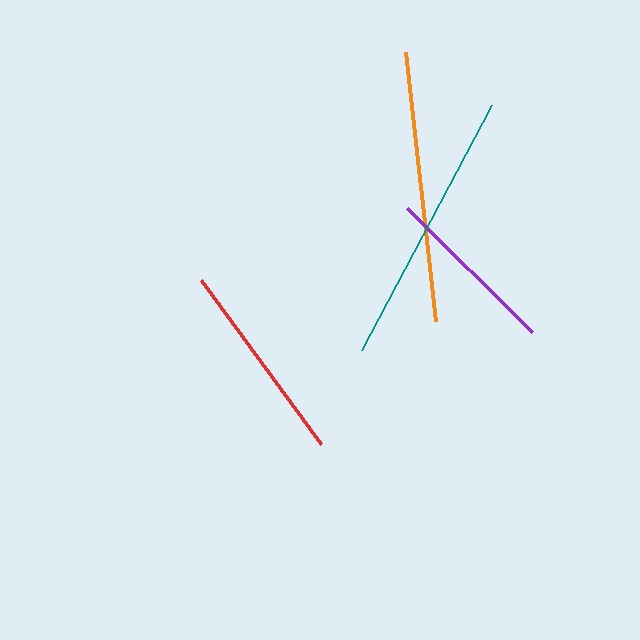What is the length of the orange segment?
The orange segment is approximately 270 pixels long.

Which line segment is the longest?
The teal line is the longest at approximately 277 pixels.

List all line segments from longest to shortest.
From longest to shortest: teal, orange, red, purple.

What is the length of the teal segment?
The teal segment is approximately 277 pixels long.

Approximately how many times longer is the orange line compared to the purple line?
The orange line is approximately 1.5 times the length of the purple line.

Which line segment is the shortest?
The purple line is the shortest at approximately 176 pixels.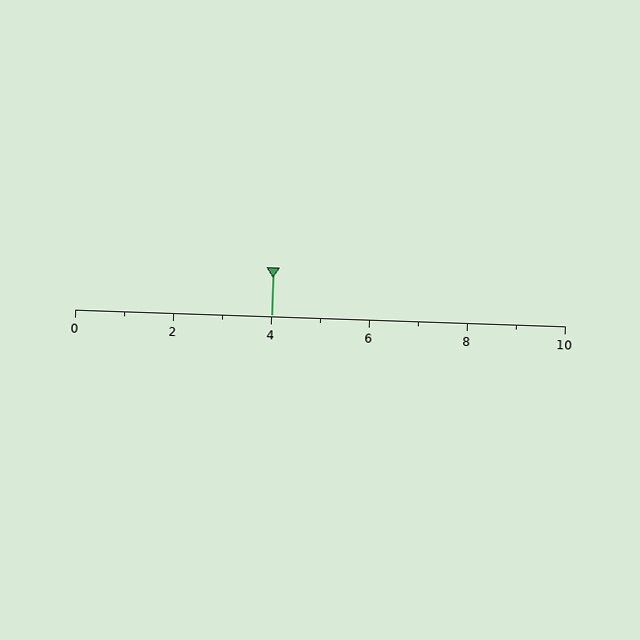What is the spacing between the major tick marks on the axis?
The major ticks are spaced 2 apart.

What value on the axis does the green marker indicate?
The marker indicates approximately 4.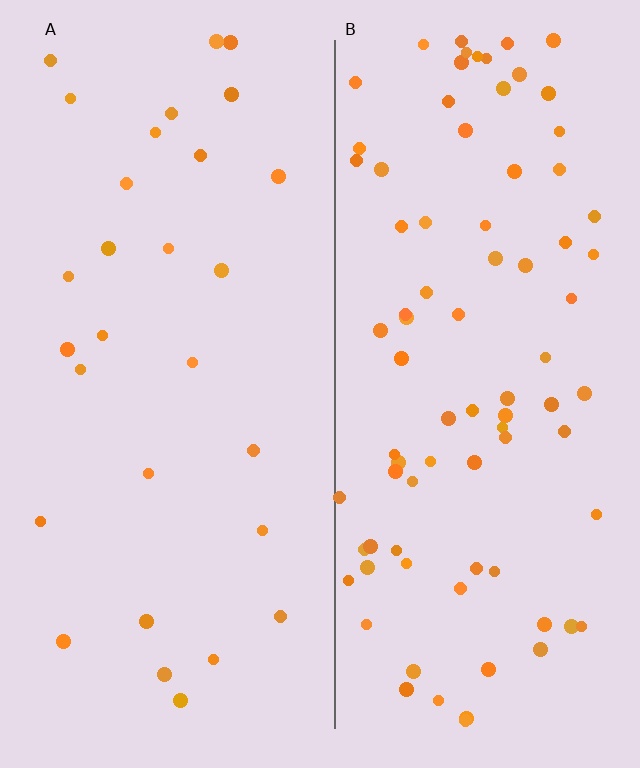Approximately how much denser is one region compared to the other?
Approximately 2.9× — region B over region A.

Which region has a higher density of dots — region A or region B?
B (the right).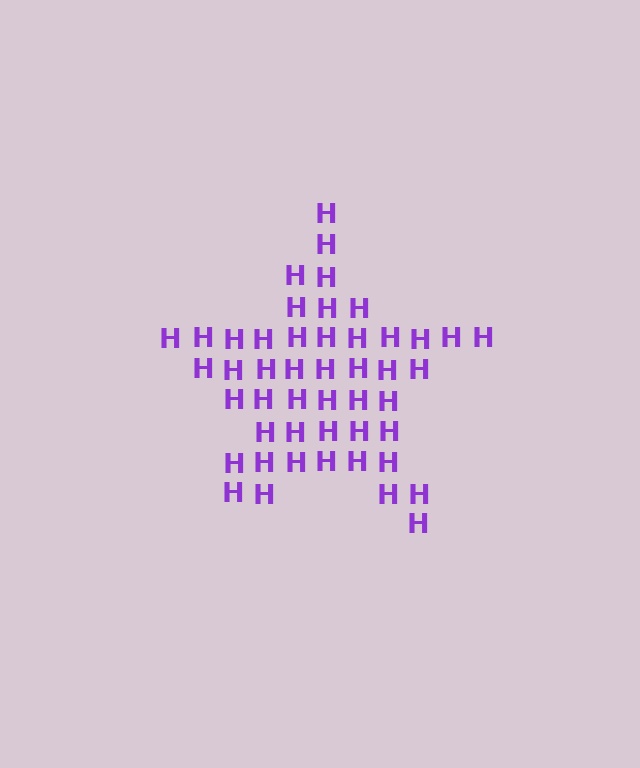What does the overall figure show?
The overall figure shows a star.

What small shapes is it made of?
It is made of small letter H's.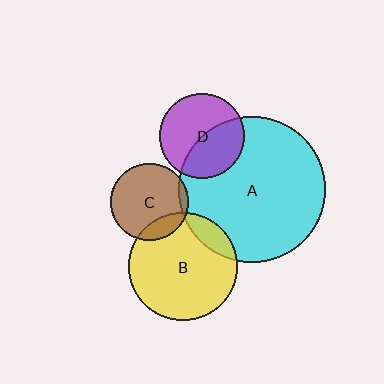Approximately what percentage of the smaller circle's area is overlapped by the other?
Approximately 15%.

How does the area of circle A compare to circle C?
Approximately 3.6 times.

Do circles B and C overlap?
Yes.